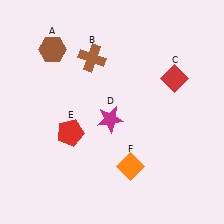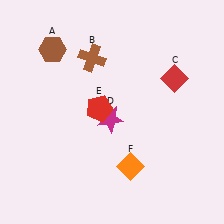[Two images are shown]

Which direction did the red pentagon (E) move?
The red pentagon (E) moved right.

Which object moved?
The red pentagon (E) moved right.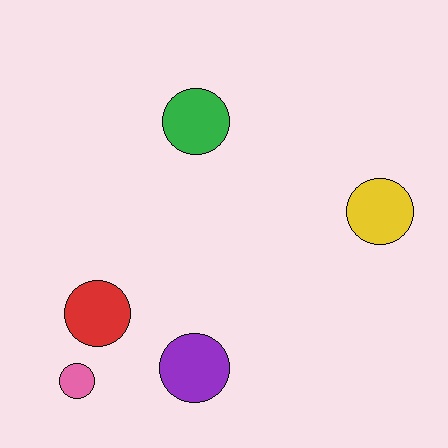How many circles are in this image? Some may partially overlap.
There are 5 circles.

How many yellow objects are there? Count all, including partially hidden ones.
There is 1 yellow object.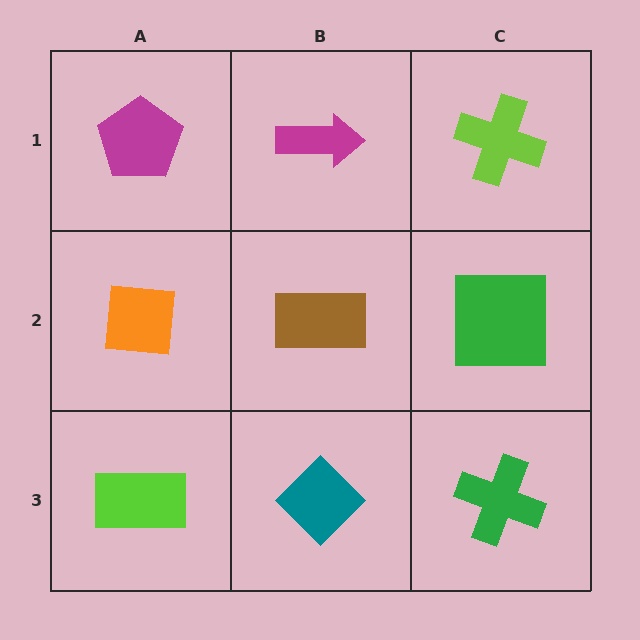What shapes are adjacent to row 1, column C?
A green square (row 2, column C), a magenta arrow (row 1, column B).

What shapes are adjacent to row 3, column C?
A green square (row 2, column C), a teal diamond (row 3, column B).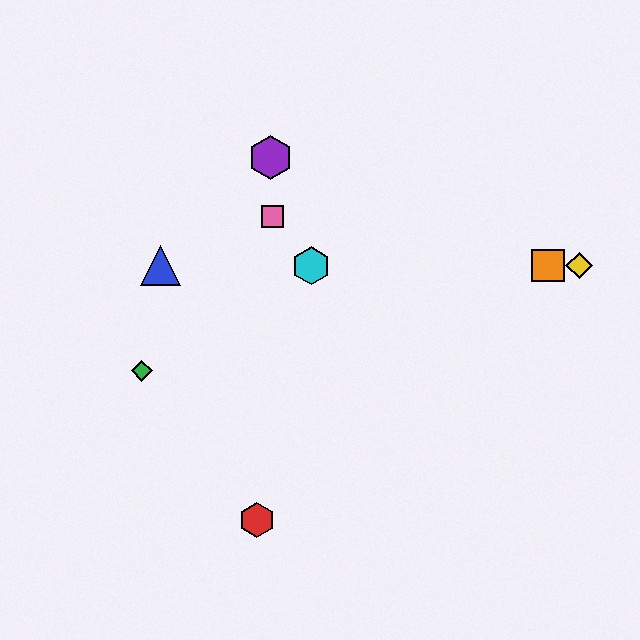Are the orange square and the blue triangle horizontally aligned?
Yes, both are at y≈266.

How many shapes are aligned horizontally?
4 shapes (the blue triangle, the yellow diamond, the orange square, the cyan hexagon) are aligned horizontally.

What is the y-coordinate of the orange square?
The orange square is at y≈266.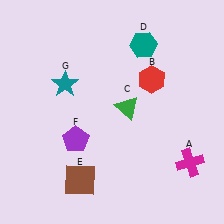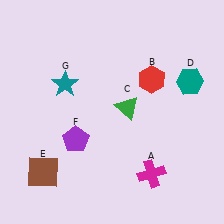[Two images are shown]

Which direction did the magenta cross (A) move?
The magenta cross (A) moved left.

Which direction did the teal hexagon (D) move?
The teal hexagon (D) moved right.